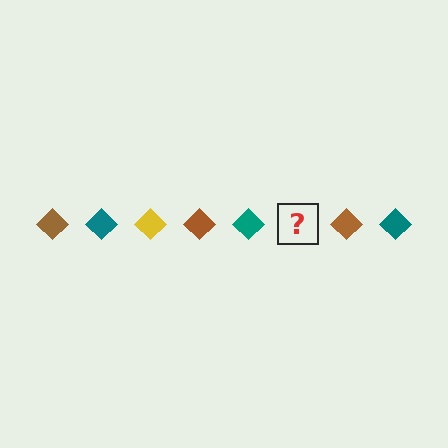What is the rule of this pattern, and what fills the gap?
The rule is that the pattern cycles through brown, teal, yellow diamonds. The gap should be filled with a yellow diamond.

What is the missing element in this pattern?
The missing element is a yellow diamond.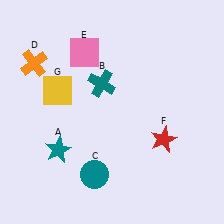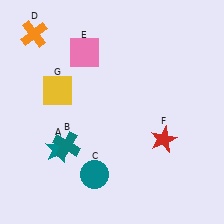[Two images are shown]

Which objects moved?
The objects that moved are: the teal cross (B), the orange cross (D).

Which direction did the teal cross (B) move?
The teal cross (B) moved down.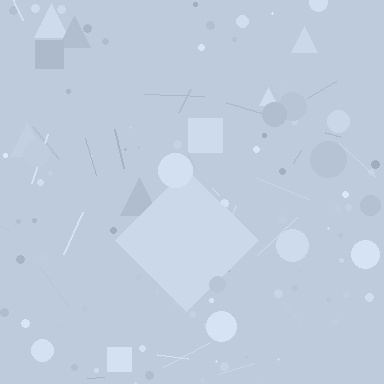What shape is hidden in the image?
A diamond is hidden in the image.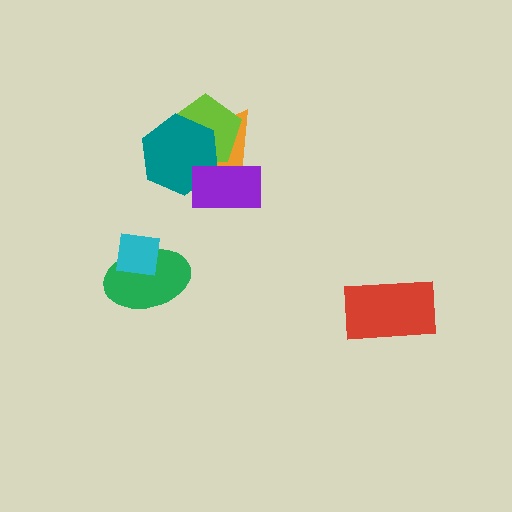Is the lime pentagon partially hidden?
Yes, it is partially covered by another shape.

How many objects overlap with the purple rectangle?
3 objects overlap with the purple rectangle.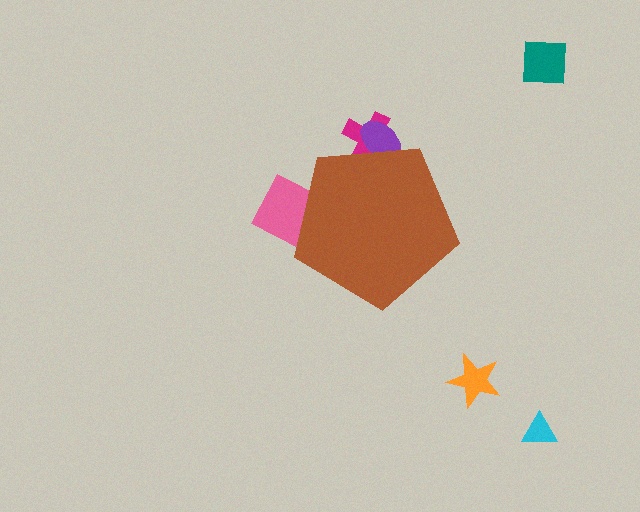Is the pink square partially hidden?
Yes, the pink square is partially hidden behind the brown pentagon.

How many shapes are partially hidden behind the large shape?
3 shapes are partially hidden.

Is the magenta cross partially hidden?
Yes, the magenta cross is partially hidden behind the brown pentagon.